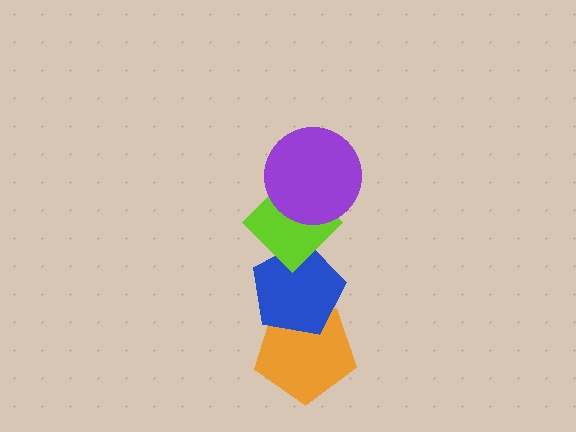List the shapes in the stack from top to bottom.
From top to bottom: the purple circle, the lime diamond, the blue pentagon, the orange pentagon.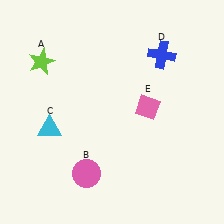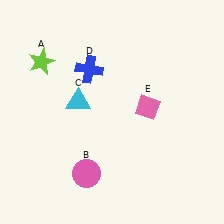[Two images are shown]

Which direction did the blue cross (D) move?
The blue cross (D) moved left.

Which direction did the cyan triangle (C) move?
The cyan triangle (C) moved right.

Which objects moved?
The objects that moved are: the cyan triangle (C), the blue cross (D).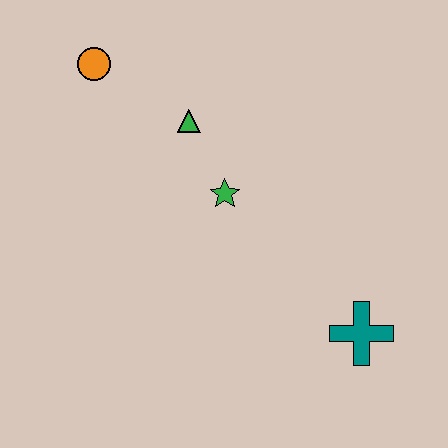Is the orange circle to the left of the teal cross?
Yes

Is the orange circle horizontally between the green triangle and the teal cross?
No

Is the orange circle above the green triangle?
Yes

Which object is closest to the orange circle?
The green triangle is closest to the orange circle.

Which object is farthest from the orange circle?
The teal cross is farthest from the orange circle.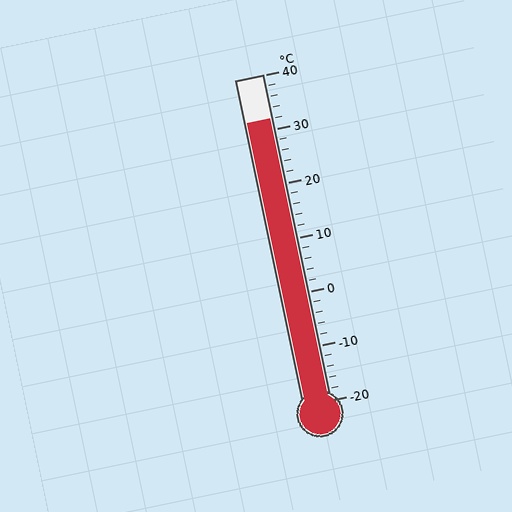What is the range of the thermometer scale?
The thermometer scale ranges from -20°C to 40°C.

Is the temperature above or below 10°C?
The temperature is above 10°C.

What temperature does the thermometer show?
The thermometer shows approximately 32°C.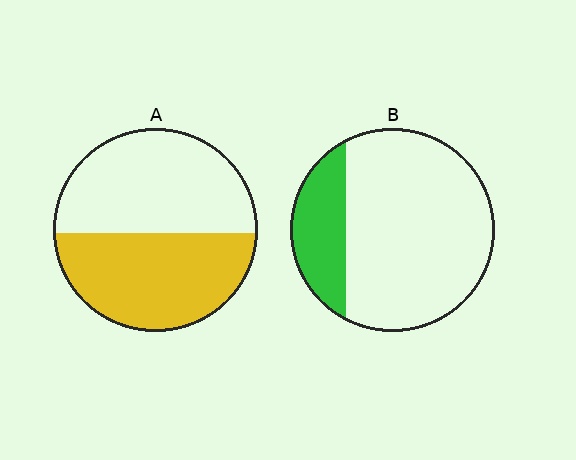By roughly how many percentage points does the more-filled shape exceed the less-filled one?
By roughly 25 percentage points (A over B).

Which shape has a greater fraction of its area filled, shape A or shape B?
Shape A.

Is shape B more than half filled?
No.